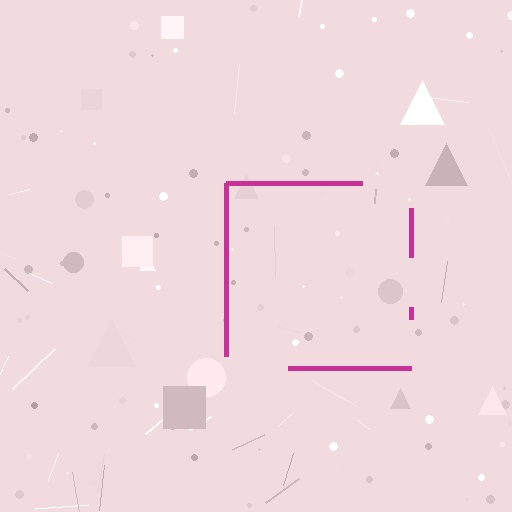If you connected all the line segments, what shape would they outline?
They would outline a square.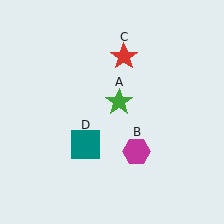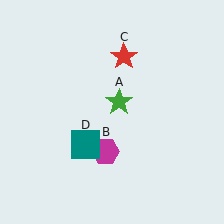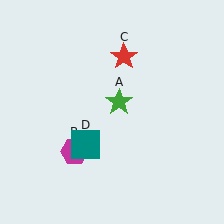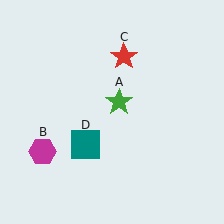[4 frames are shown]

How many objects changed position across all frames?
1 object changed position: magenta hexagon (object B).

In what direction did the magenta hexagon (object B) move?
The magenta hexagon (object B) moved left.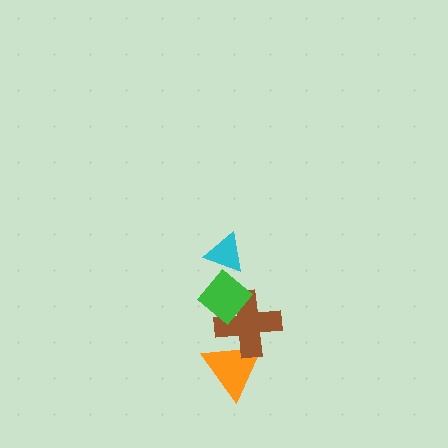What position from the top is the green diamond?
The green diamond is 2nd from the top.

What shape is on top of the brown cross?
The green diamond is on top of the brown cross.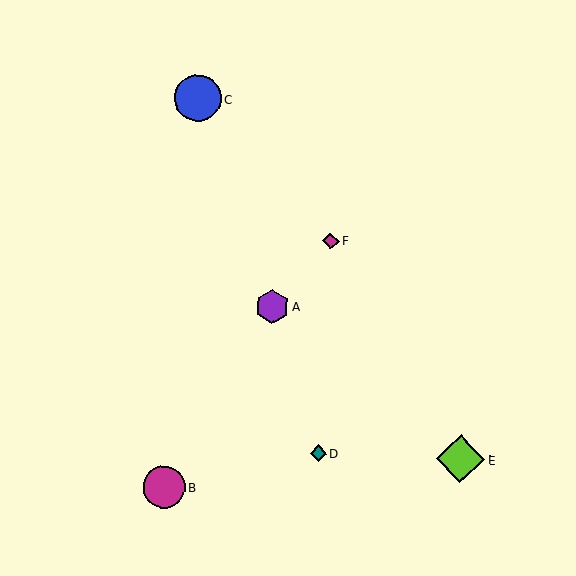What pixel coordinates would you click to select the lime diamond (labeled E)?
Click at (460, 459) to select the lime diamond E.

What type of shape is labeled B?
Shape B is a magenta circle.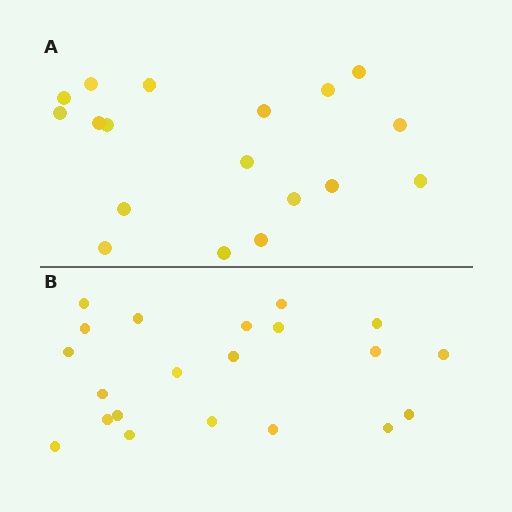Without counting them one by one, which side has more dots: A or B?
Region B (the bottom region) has more dots.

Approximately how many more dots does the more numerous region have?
Region B has just a few more — roughly 2 or 3 more dots than region A.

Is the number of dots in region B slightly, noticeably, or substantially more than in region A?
Region B has only slightly more — the two regions are fairly close. The ratio is roughly 1.2 to 1.